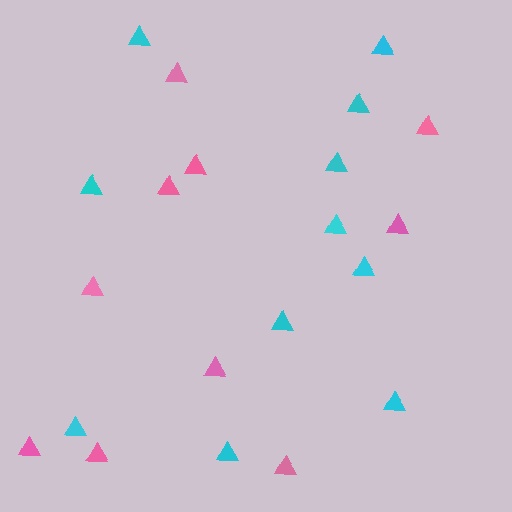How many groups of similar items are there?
There are 2 groups: one group of cyan triangles (11) and one group of pink triangles (10).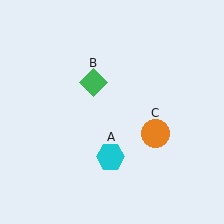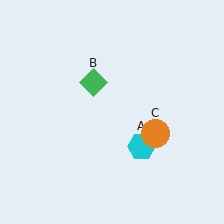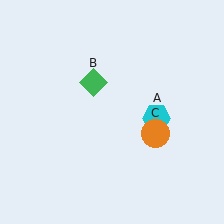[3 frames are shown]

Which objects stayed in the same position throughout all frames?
Green diamond (object B) and orange circle (object C) remained stationary.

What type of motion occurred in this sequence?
The cyan hexagon (object A) rotated counterclockwise around the center of the scene.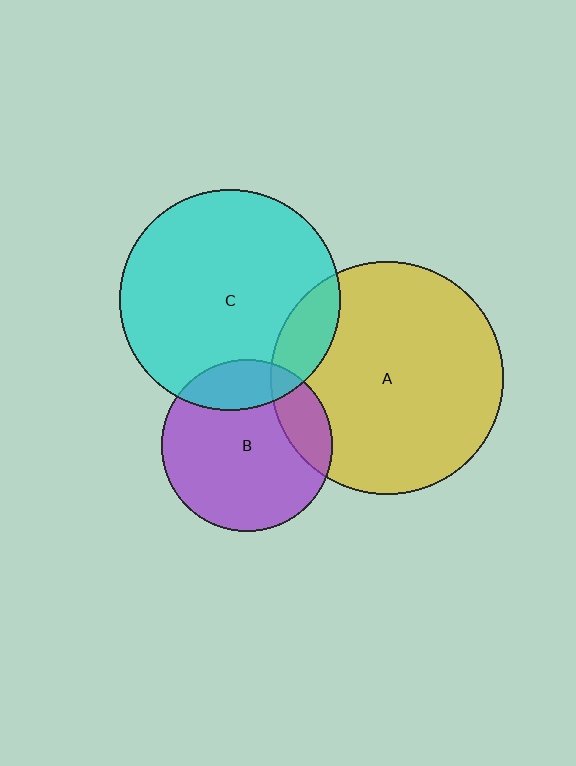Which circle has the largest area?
Circle A (yellow).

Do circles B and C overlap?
Yes.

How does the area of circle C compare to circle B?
Approximately 1.7 times.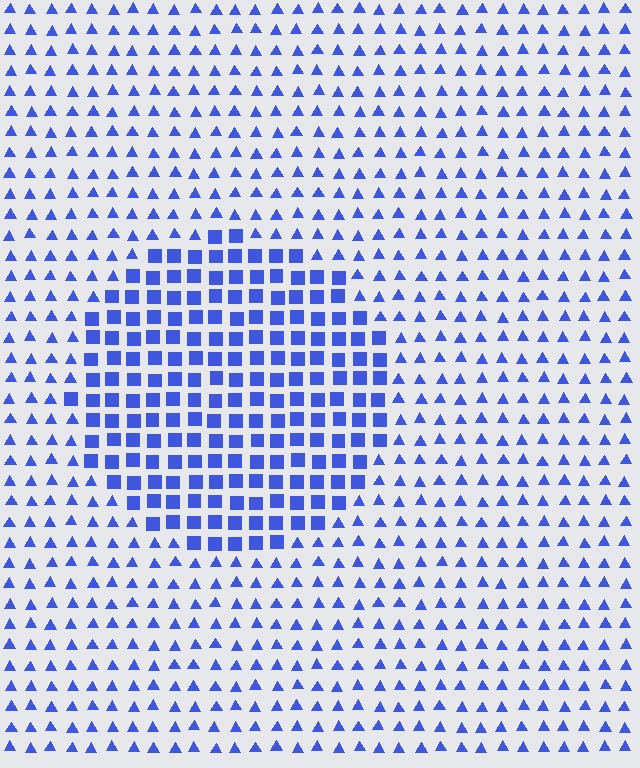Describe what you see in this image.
The image is filled with small blue elements arranged in a uniform grid. A circle-shaped region contains squares, while the surrounding area contains triangles. The boundary is defined purely by the change in element shape.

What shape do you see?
I see a circle.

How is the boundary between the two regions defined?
The boundary is defined by a change in element shape: squares inside vs. triangles outside. All elements share the same color and spacing.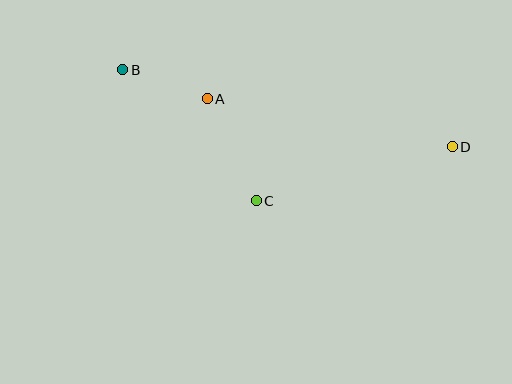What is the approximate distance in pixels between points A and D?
The distance between A and D is approximately 249 pixels.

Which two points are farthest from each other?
Points B and D are farthest from each other.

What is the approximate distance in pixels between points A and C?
The distance between A and C is approximately 113 pixels.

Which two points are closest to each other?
Points A and B are closest to each other.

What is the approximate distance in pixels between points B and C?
The distance between B and C is approximately 187 pixels.